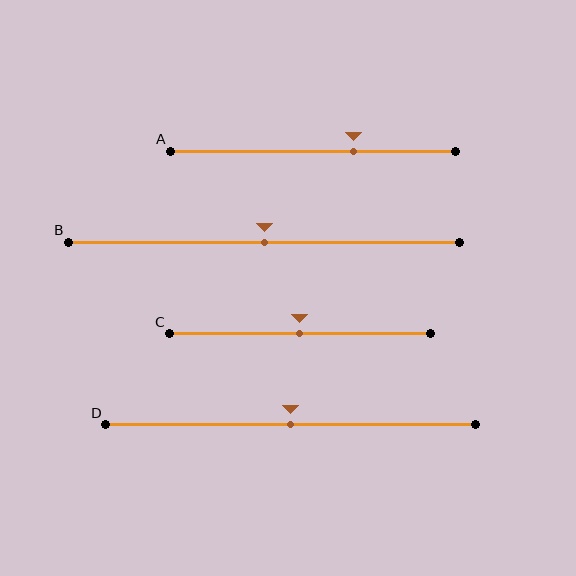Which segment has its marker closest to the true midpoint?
Segment B has its marker closest to the true midpoint.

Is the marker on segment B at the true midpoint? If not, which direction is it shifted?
Yes, the marker on segment B is at the true midpoint.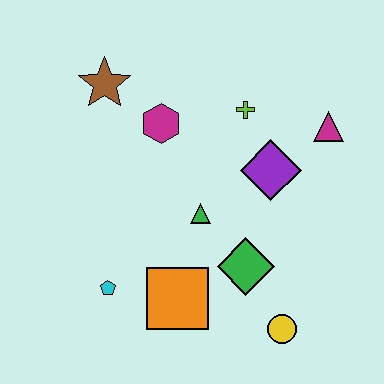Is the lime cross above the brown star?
No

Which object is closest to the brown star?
The magenta hexagon is closest to the brown star.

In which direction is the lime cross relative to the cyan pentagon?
The lime cross is above the cyan pentagon.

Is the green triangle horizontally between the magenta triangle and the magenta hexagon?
Yes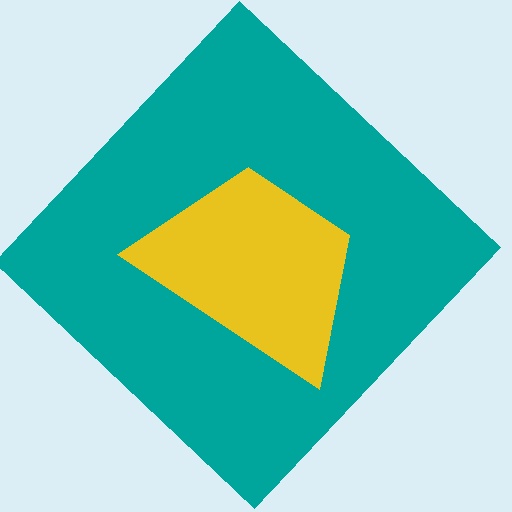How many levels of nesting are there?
2.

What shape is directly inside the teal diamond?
The yellow trapezoid.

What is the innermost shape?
The yellow trapezoid.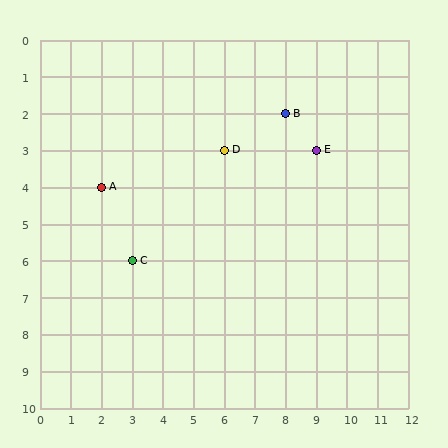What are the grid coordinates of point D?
Point D is at grid coordinates (6, 3).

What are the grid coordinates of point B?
Point B is at grid coordinates (8, 2).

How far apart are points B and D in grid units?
Points B and D are 2 columns and 1 row apart (about 2.2 grid units diagonally).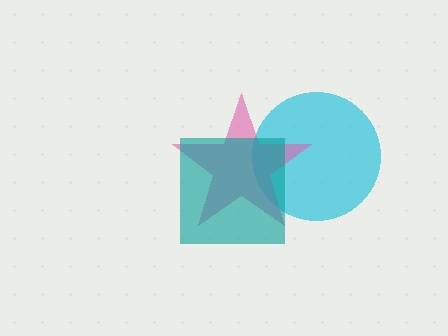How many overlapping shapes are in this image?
There are 3 overlapping shapes in the image.